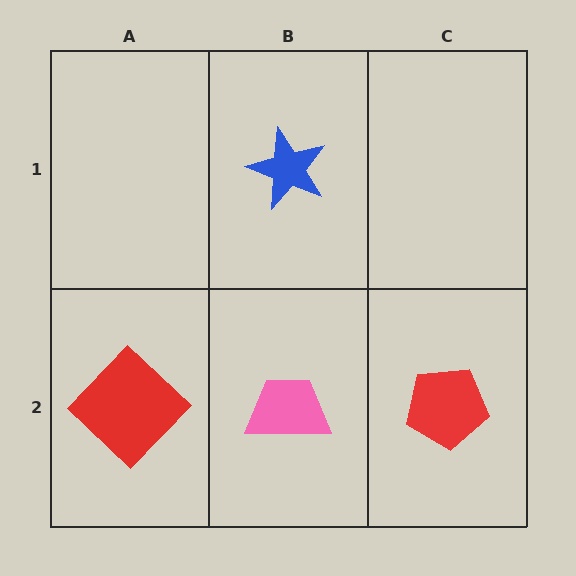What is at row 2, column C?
A red pentagon.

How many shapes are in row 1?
1 shape.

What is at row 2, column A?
A red diamond.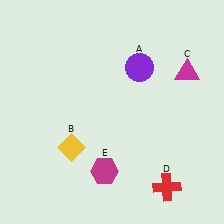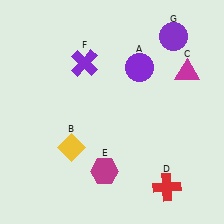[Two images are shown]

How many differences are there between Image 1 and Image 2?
There are 2 differences between the two images.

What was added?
A purple cross (F), a purple circle (G) were added in Image 2.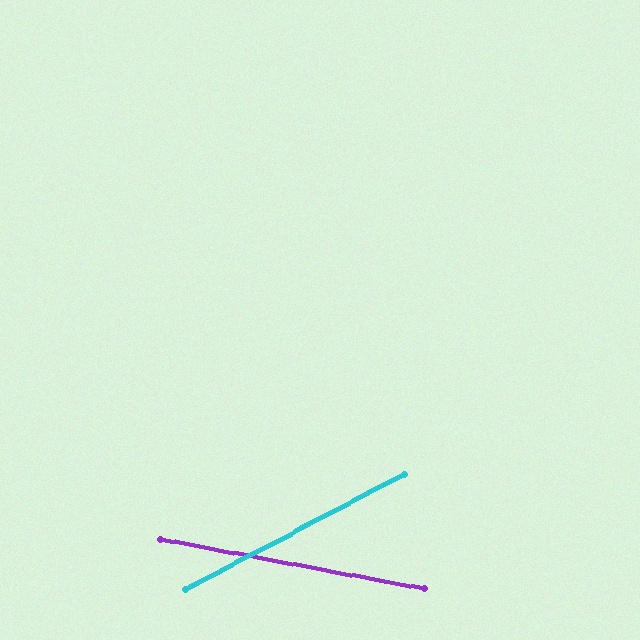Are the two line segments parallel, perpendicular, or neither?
Neither parallel nor perpendicular — they differ by about 38°.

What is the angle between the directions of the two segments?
Approximately 38 degrees.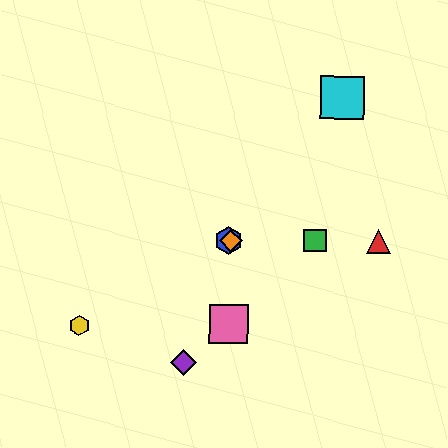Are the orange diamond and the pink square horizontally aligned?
No, the orange diamond is at y≈241 and the pink square is at y≈324.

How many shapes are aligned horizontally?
4 shapes (the red triangle, the blue hexagon, the green square, the orange diamond) are aligned horizontally.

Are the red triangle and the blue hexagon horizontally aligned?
Yes, both are at y≈241.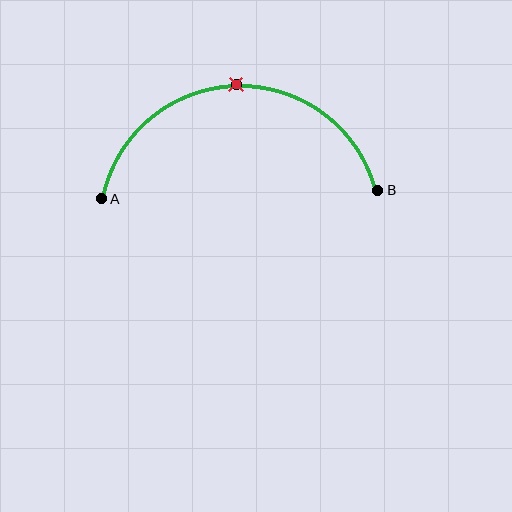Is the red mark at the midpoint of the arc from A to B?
Yes. The red mark lies on the arc at equal arc-length from both A and B — it is the arc midpoint.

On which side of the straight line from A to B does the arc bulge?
The arc bulges above the straight line connecting A and B.